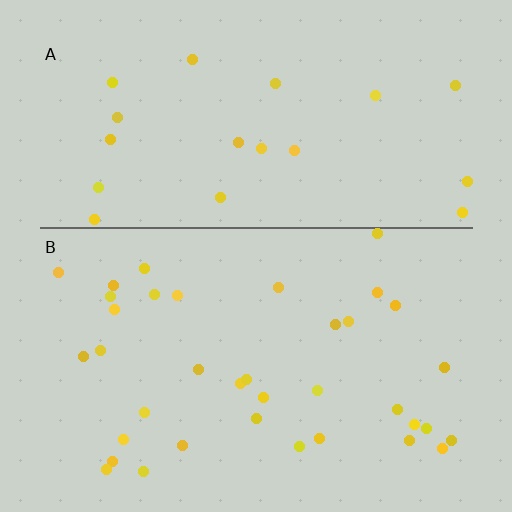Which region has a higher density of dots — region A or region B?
B (the bottom).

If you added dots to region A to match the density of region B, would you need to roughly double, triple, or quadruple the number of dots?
Approximately double.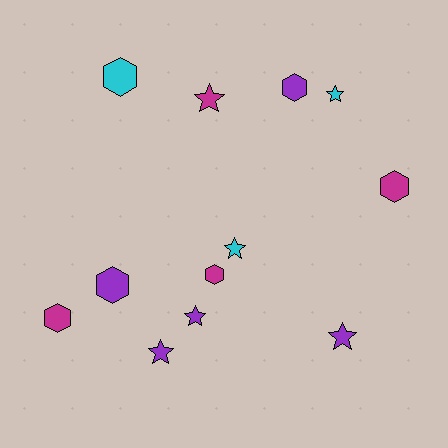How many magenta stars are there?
There is 1 magenta star.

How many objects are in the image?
There are 12 objects.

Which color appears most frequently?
Purple, with 5 objects.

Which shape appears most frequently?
Hexagon, with 6 objects.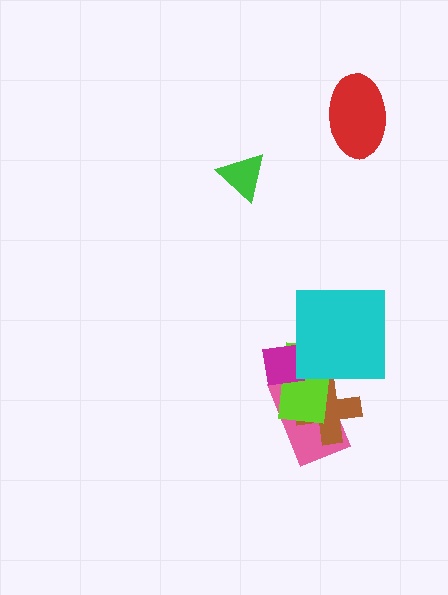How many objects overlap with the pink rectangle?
3 objects overlap with the pink rectangle.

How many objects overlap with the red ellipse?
0 objects overlap with the red ellipse.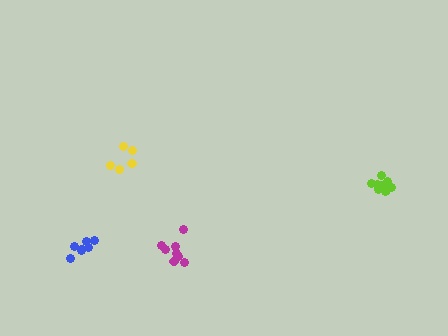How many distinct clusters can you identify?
There are 4 distinct clusters.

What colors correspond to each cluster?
The clusters are colored: magenta, lime, yellow, blue.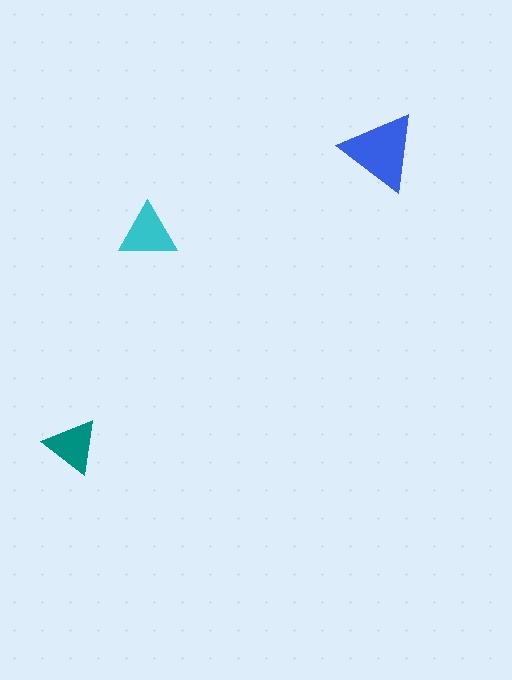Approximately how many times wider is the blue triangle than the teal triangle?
About 1.5 times wider.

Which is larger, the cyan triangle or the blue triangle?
The blue one.